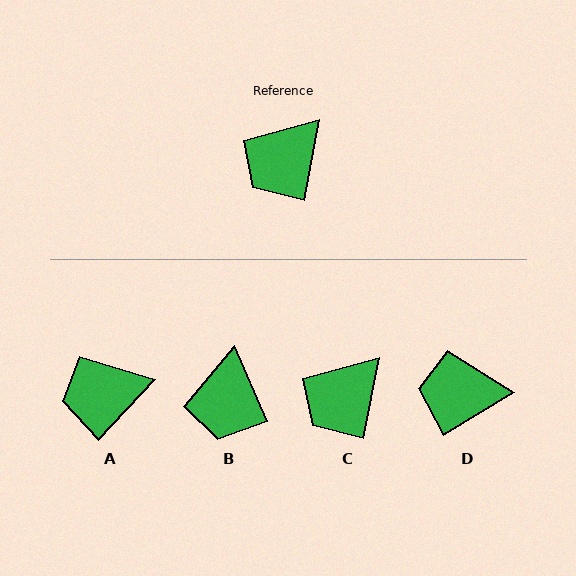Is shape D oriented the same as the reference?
No, it is off by about 48 degrees.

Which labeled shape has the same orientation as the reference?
C.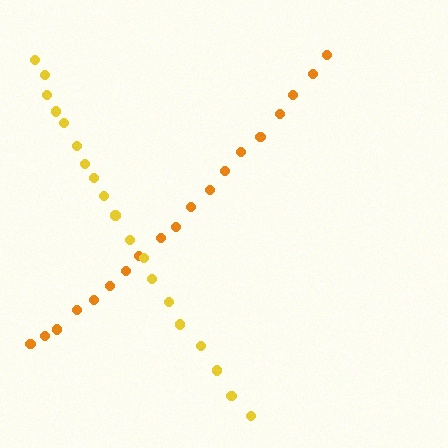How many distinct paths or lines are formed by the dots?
There are 2 distinct paths.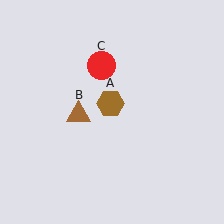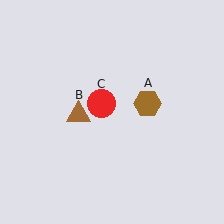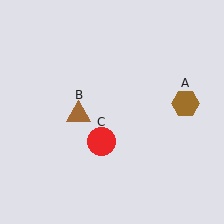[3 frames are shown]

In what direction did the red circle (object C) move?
The red circle (object C) moved down.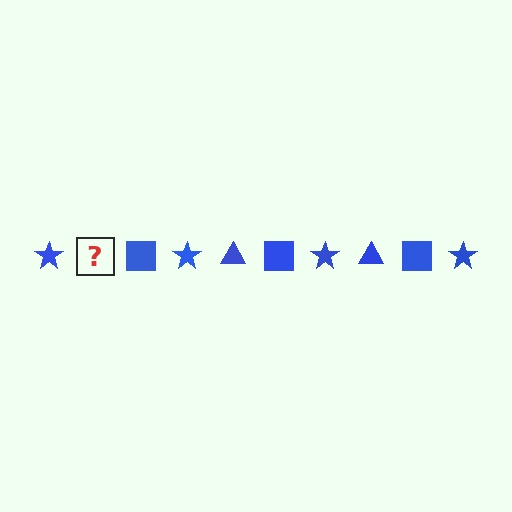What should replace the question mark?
The question mark should be replaced with a blue triangle.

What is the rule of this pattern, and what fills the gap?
The rule is that the pattern cycles through star, triangle, square shapes in blue. The gap should be filled with a blue triangle.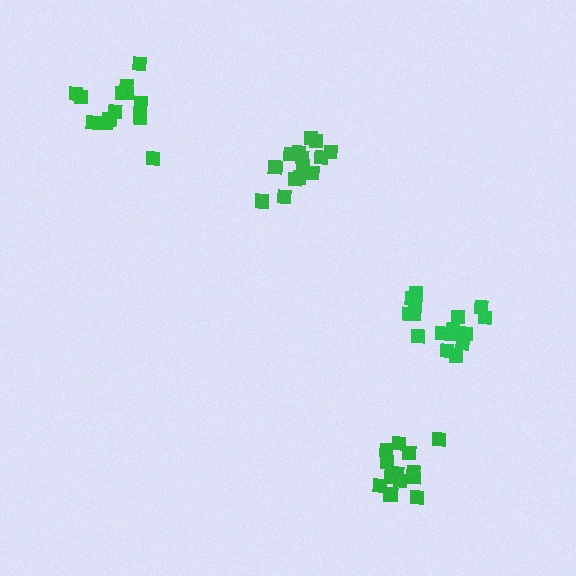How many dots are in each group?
Group 1: 14 dots, Group 2: 13 dots, Group 3: 16 dots, Group 4: 16 dots (59 total).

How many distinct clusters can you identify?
There are 4 distinct clusters.